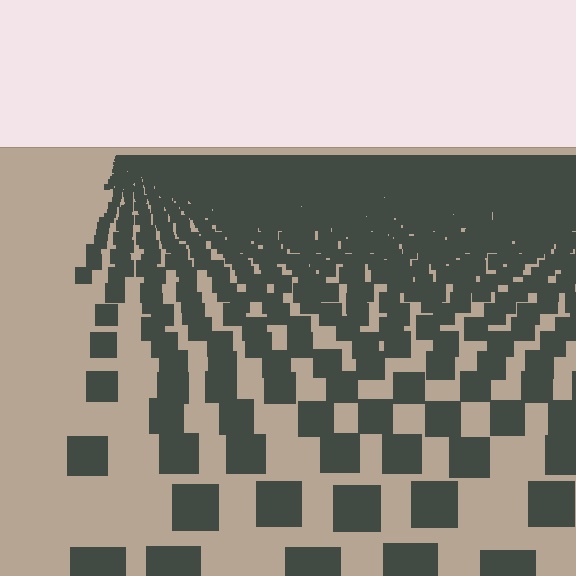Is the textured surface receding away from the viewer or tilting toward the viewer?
The surface is receding away from the viewer. Texture elements get smaller and denser toward the top.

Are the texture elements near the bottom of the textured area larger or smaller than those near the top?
Larger. Near the bottom, elements are closer to the viewer and appear at a bigger on-screen size.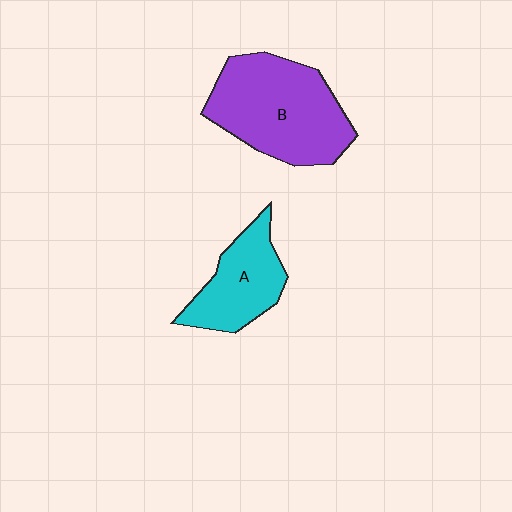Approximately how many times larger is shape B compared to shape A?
Approximately 1.7 times.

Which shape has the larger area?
Shape B (purple).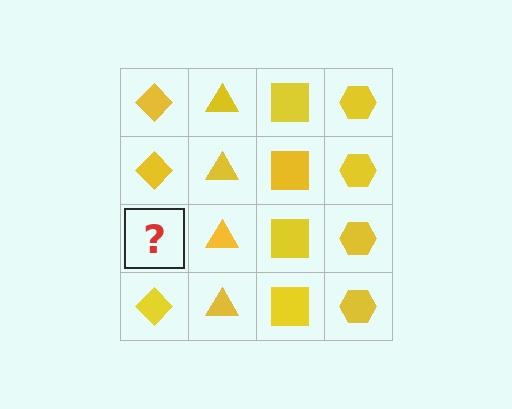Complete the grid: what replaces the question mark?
The question mark should be replaced with a yellow diamond.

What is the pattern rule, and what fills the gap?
The rule is that each column has a consistent shape. The gap should be filled with a yellow diamond.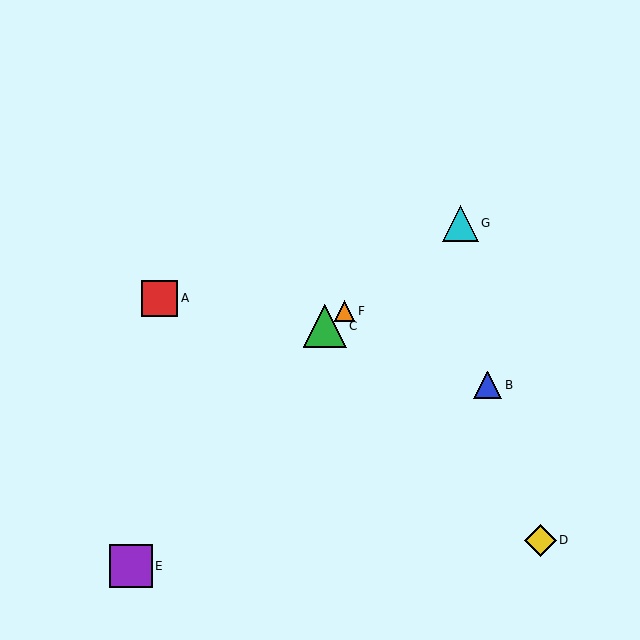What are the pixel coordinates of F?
Object F is at (345, 311).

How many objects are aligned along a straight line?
3 objects (C, F, G) are aligned along a straight line.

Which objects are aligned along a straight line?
Objects C, F, G are aligned along a straight line.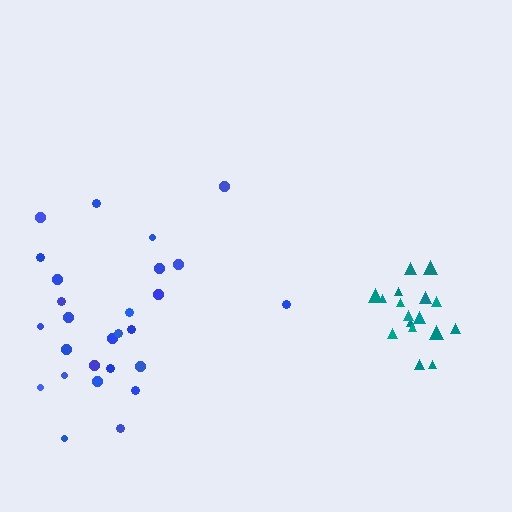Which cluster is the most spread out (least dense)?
Blue.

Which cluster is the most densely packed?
Teal.